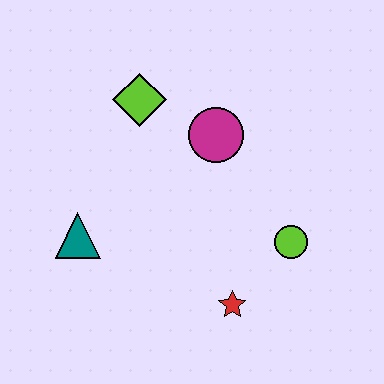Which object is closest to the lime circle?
The red star is closest to the lime circle.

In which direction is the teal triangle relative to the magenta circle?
The teal triangle is to the left of the magenta circle.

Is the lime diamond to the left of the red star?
Yes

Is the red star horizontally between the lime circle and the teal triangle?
Yes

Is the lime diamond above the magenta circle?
Yes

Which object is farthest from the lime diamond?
The red star is farthest from the lime diamond.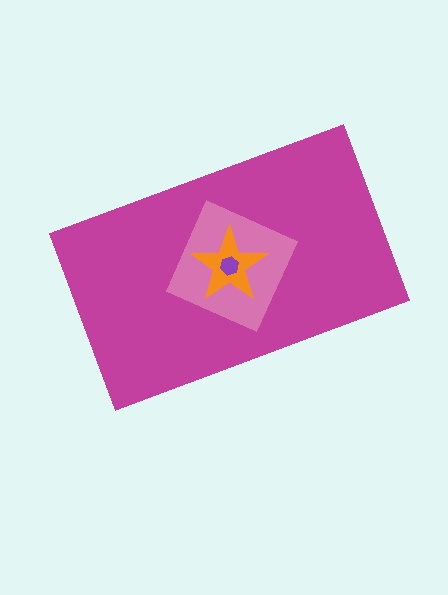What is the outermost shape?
The magenta rectangle.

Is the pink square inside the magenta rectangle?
Yes.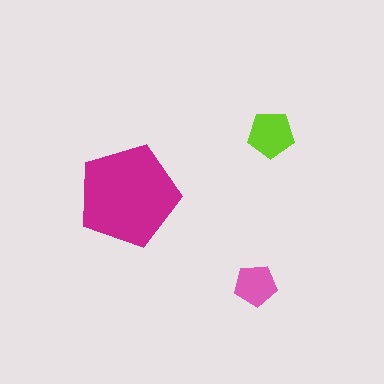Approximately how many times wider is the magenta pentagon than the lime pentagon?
About 2 times wider.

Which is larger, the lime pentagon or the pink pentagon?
The lime one.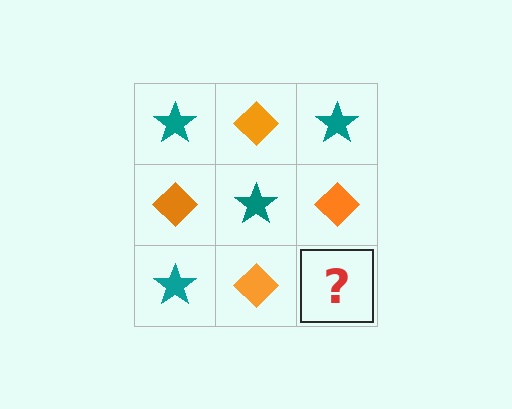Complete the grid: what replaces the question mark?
The question mark should be replaced with a teal star.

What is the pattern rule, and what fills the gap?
The rule is that it alternates teal star and orange diamond in a checkerboard pattern. The gap should be filled with a teal star.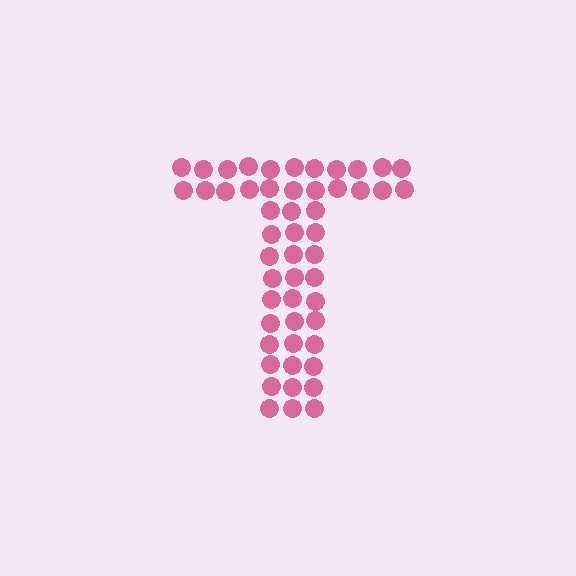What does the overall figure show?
The overall figure shows the letter T.